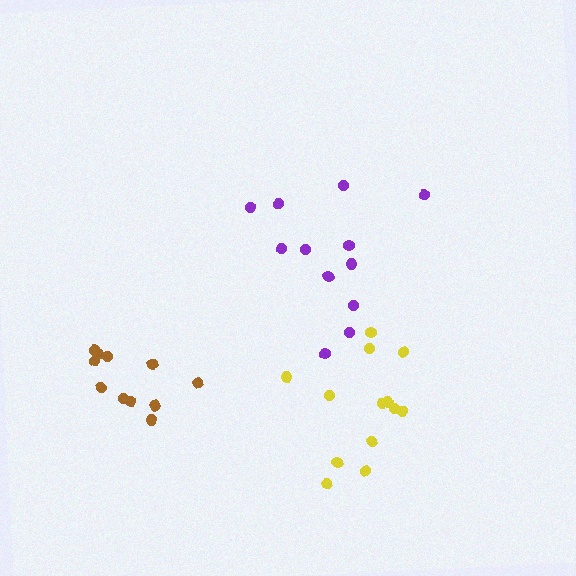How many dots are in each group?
Group 1: 12 dots, Group 2: 13 dots, Group 3: 11 dots (36 total).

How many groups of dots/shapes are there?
There are 3 groups.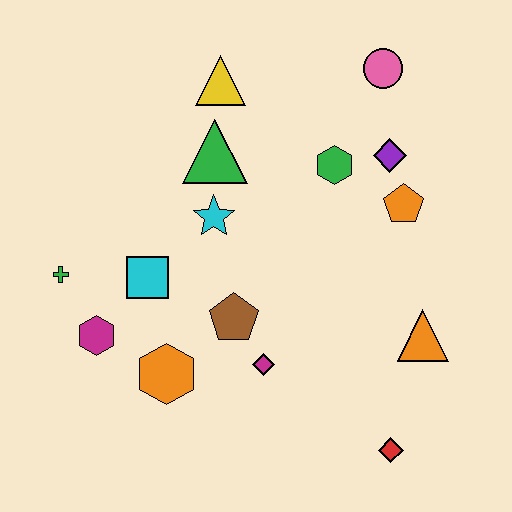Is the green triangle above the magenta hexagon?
Yes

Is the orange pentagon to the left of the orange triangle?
Yes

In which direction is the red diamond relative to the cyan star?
The red diamond is below the cyan star.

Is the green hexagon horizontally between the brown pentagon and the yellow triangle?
No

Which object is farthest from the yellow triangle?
The red diamond is farthest from the yellow triangle.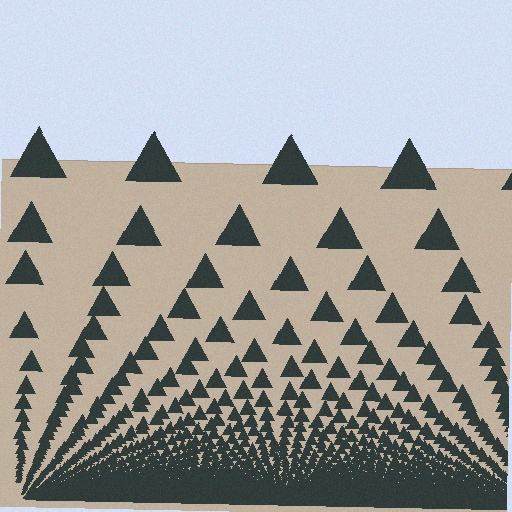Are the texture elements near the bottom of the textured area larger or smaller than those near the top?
Smaller. The gradient is inverted — elements near the bottom are smaller and denser.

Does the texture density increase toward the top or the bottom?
Density increases toward the bottom.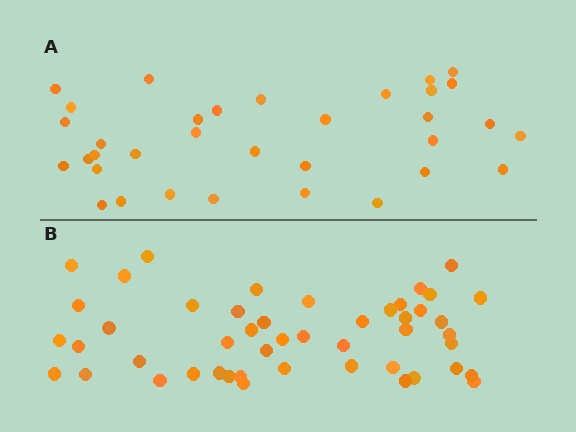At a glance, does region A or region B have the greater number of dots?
Region B (the bottom region) has more dots.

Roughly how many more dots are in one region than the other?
Region B has approximately 15 more dots than region A.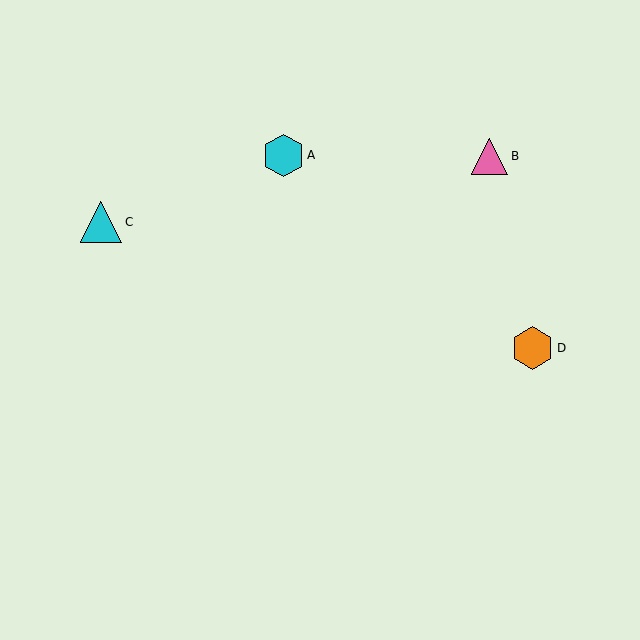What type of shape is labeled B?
Shape B is a pink triangle.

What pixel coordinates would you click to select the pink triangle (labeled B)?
Click at (489, 156) to select the pink triangle B.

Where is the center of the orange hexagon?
The center of the orange hexagon is at (532, 348).